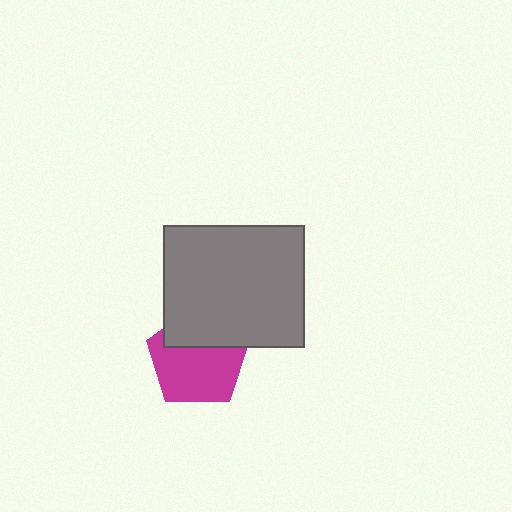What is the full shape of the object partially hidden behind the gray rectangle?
The partially hidden object is a magenta pentagon.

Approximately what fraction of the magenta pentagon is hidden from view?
Roughly 34% of the magenta pentagon is hidden behind the gray rectangle.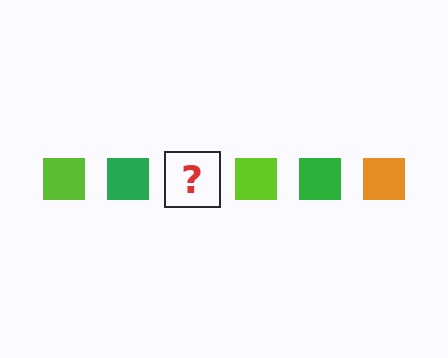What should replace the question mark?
The question mark should be replaced with an orange square.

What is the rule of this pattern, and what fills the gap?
The rule is that the pattern cycles through lime, green, orange squares. The gap should be filled with an orange square.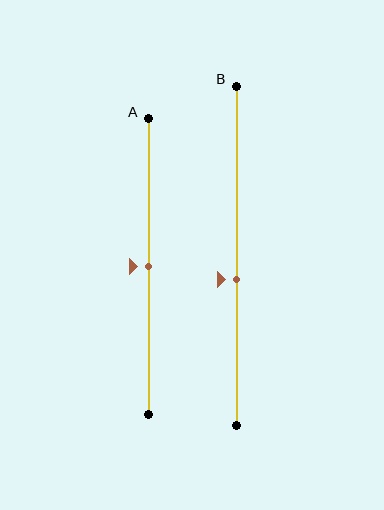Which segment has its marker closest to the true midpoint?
Segment A has its marker closest to the true midpoint.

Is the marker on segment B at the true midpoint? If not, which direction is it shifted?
No, the marker on segment B is shifted downward by about 7% of the segment length.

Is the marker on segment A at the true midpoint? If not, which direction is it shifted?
Yes, the marker on segment A is at the true midpoint.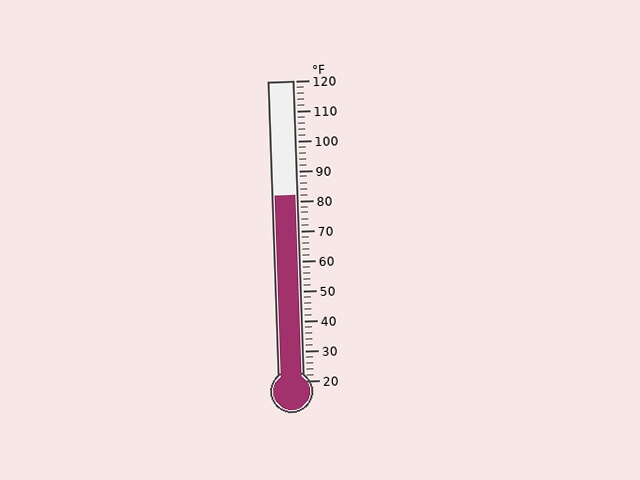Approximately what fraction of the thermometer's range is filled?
The thermometer is filled to approximately 60% of its range.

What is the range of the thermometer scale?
The thermometer scale ranges from 20°F to 120°F.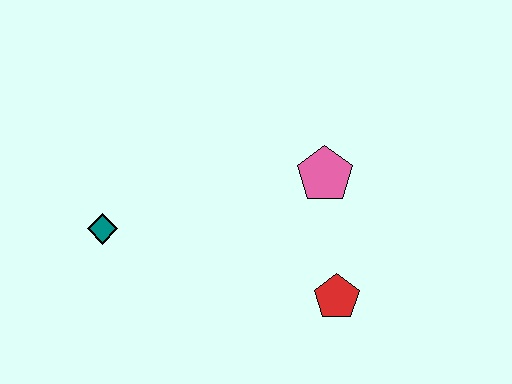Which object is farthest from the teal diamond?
The red pentagon is farthest from the teal diamond.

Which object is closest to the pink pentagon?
The red pentagon is closest to the pink pentagon.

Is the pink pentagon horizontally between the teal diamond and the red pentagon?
Yes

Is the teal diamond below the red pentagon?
No